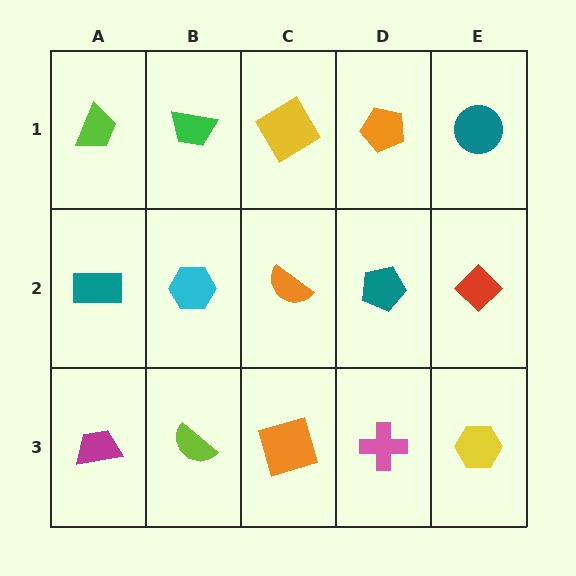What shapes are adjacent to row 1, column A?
A teal rectangle (row 2, column A), a green trapezoid (row 1, column B).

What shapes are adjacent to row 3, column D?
A teal pentagon (row 2, column D), an orange square (row 3, column C), a yellow hexagon (row 3, column E).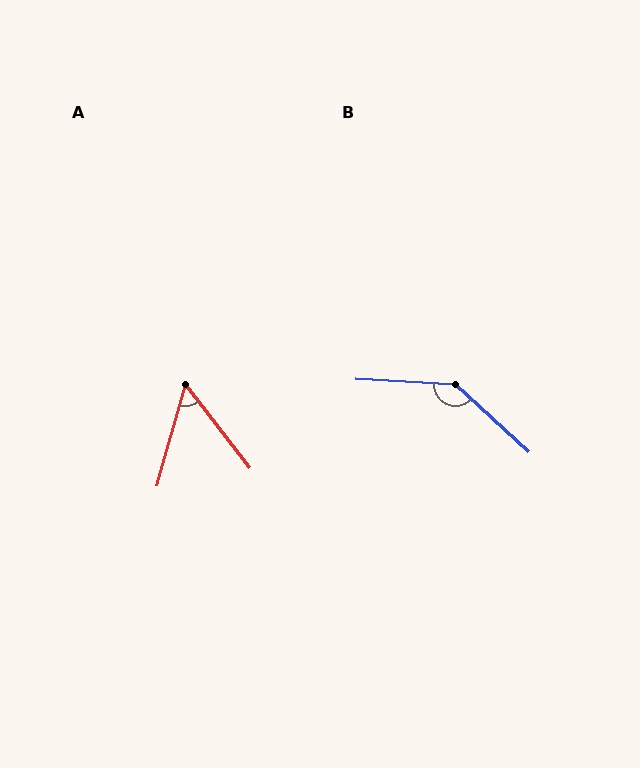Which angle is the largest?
B, at approximately 141 degrees.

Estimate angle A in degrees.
Approximately 53 degrees.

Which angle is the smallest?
A, at approximately 53 degrees.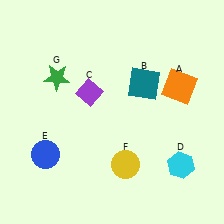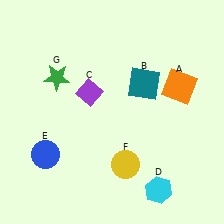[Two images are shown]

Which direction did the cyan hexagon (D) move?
The cyan hexagon (D) moved down.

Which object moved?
The cyan hexagon (D) moved down.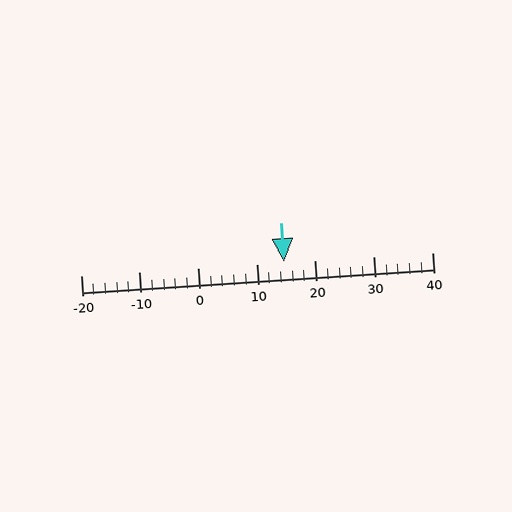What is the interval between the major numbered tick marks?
The major tick marks are spaced 10 units apart.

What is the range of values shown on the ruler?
The ruler shows values from -20 to 40.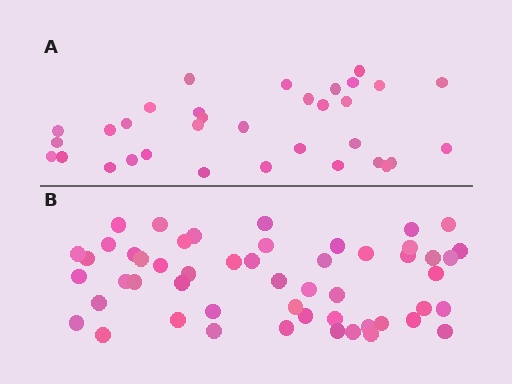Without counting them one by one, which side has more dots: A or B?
Region B (the bottom region) has more dots.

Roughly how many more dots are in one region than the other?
Region B has approximately 20 more dots than region A.